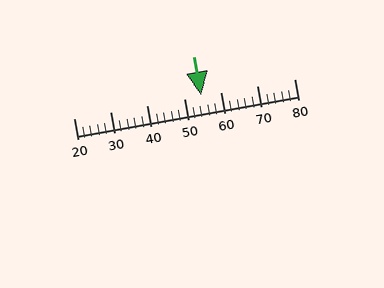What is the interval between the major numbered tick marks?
The major tick marks are spaced 10 units apart.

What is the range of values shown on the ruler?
The ruler shows values from 20 to 80.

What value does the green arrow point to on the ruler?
The green arrow points to approximately 55.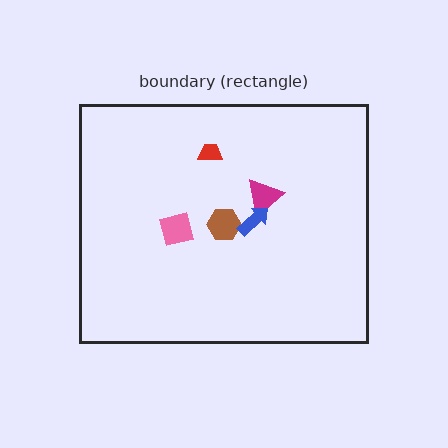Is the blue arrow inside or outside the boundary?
Inside.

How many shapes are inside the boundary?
5 inside, 0 outside.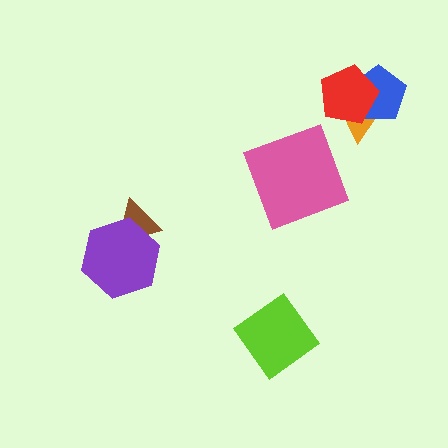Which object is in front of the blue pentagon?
The red pentagon is in front of the blue pentagon.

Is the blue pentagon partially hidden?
Yes, it is partially covered by another shape.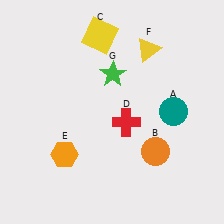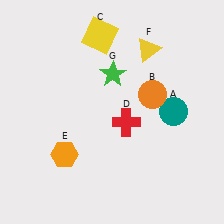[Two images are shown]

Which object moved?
The orange circle (B) moved up.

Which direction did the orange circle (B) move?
The orange circle (B) moved up.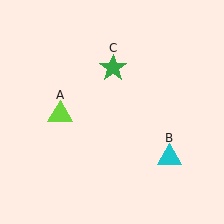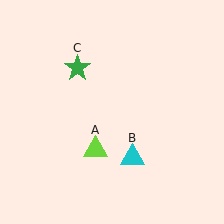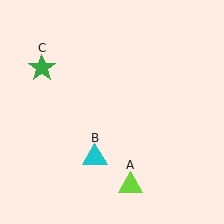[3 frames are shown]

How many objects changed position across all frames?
3 objects changed position: lime triangle (object A), cyan triangle (object B), green star (object C).